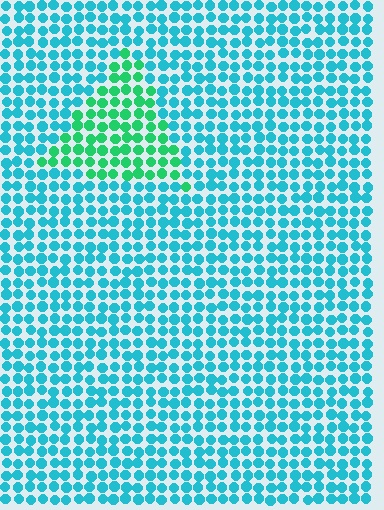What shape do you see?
I see a triangle.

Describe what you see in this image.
The image is filled with small cyan elements in a uniform arrangement. A triangle-shaped region is visible where the elements are tinted to a slightly different hue, forming a subtle color boundary.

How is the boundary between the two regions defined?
The boundary is defined purely by a slight shift in hue (about 42 degrees). Spacing, size, and orientation are identical on both sides.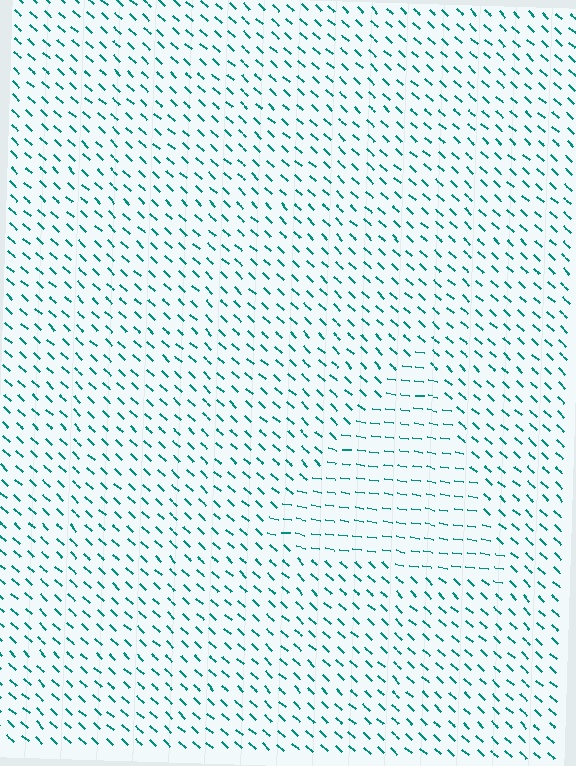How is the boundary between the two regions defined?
The boundary is defined purely by a change in line orientation (approximately 33 degrees difference). All lines are the same color and thickness.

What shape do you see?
I see a triangle.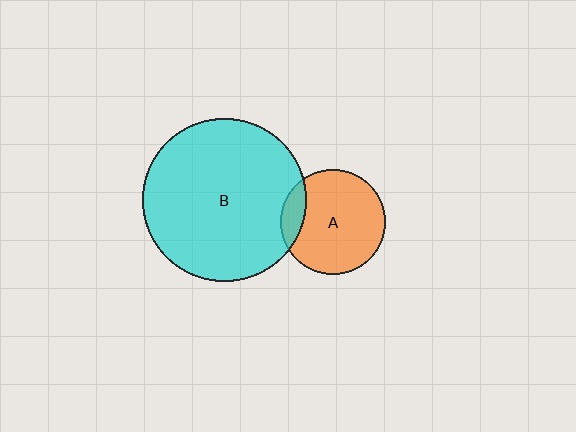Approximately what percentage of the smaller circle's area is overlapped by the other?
Approximately 15%.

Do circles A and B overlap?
Yes.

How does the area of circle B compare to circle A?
Approximately 2.4 times.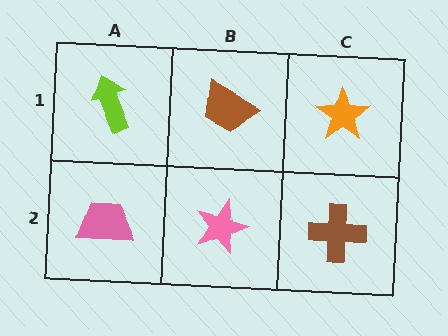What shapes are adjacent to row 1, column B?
A pink star (row 2, column B), a lime arrow (row 1, column A), an orange star (row 1, column C).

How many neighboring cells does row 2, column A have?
2.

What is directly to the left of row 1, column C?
A brown trapezoid.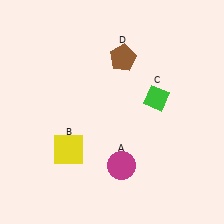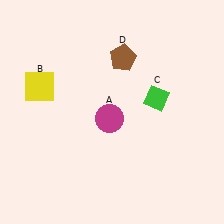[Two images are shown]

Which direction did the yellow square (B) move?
The yellow square (B) moved up.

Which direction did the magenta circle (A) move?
The magenta circle (A) moved up.